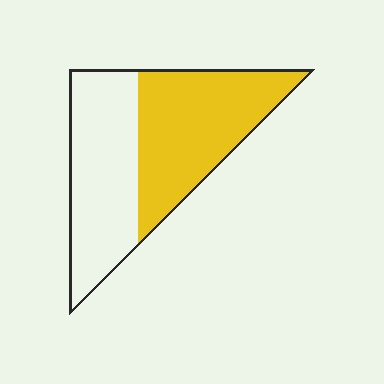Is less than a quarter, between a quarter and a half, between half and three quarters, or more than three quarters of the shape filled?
Between half and three quarters.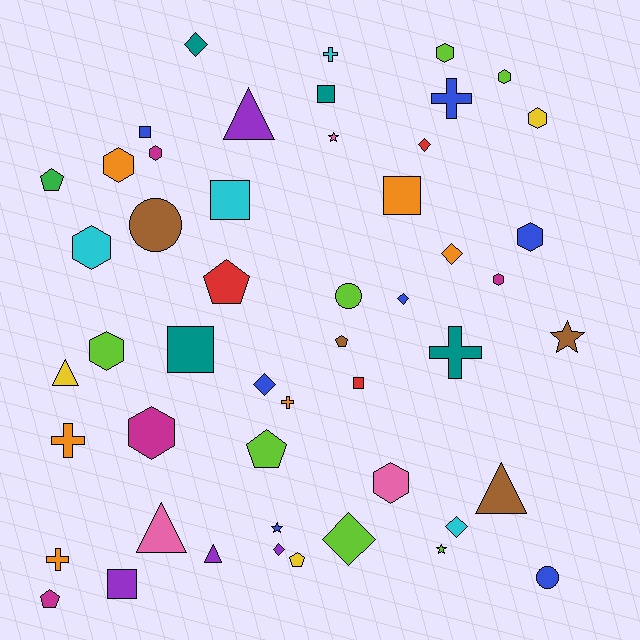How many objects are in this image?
There are 50 objects.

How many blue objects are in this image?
There are 7 blue objects.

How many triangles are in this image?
There are 5 triangles.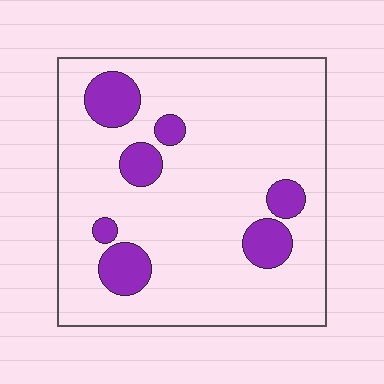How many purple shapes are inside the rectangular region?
7.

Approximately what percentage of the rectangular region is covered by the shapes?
Approximately 15%.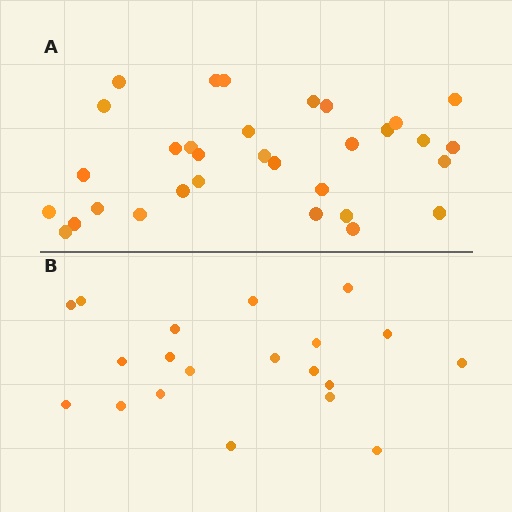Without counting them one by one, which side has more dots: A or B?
Region A (the top region) has more dots.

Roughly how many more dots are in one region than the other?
Region A has roughly 12 or so more dots than region B.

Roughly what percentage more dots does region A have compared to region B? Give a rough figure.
About 60% more.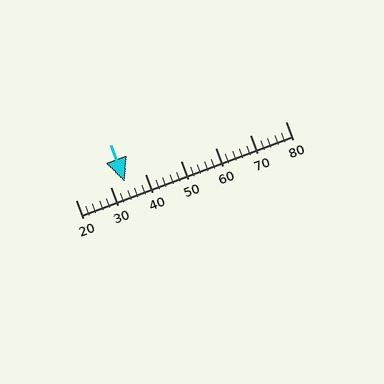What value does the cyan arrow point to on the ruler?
The cyan arrow points to approximately 34.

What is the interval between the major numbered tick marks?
The major tick marks are spaced 10 units apart.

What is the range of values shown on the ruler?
The ruler shows values from 20 to 80.